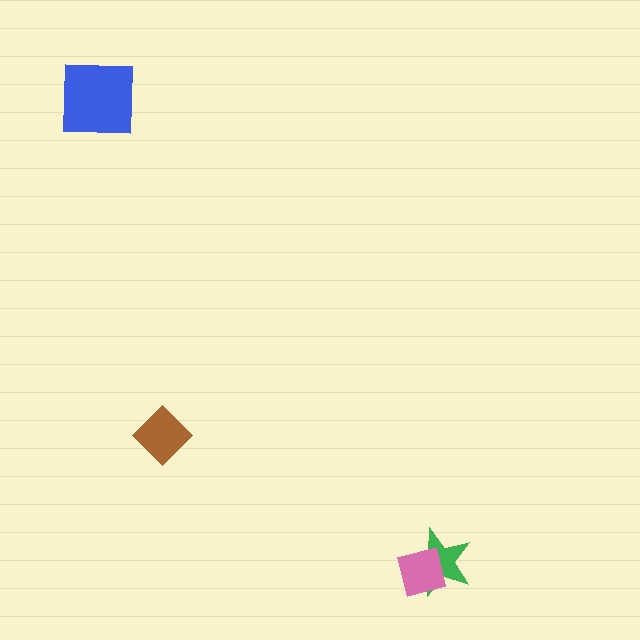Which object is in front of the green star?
The pink square is in front of the green star.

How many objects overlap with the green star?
1 object overlaps with the green star.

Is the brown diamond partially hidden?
No, no other shape covers it.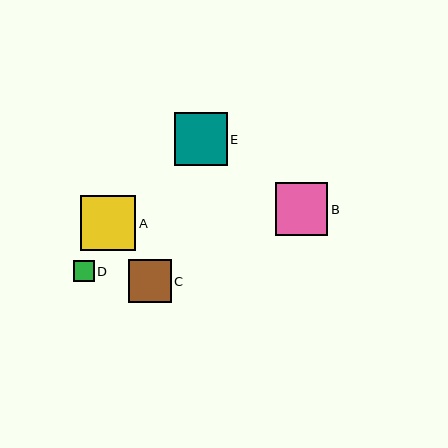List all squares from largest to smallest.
From largest to smallest: A, E, B, C, D.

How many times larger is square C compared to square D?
Square C is approximately 2.0 times the size of square D.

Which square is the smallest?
Square D is the smallest with a size of approximately 21 pixels.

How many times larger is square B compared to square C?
Square B is approximately 1.2 times the size of square C.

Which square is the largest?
Square A is the largest with a size of approximately 55 pixels.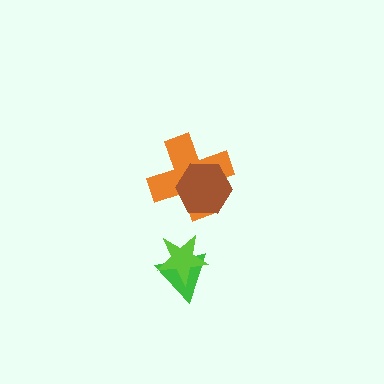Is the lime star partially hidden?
No, no other shape covers it.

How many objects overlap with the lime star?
1 object overlaps with the lime star.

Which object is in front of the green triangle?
The lime star is in front of the green triangle.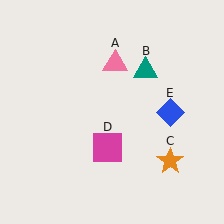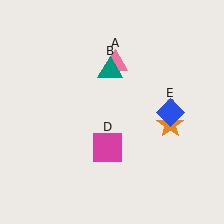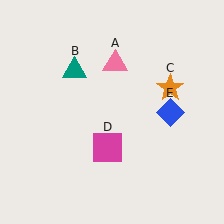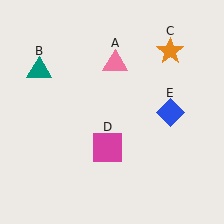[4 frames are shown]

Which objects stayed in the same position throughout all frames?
Pink triangle (object A) and magenta square (object D) and blue diamond (object E) remained stationary.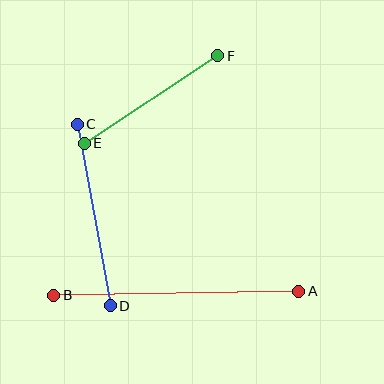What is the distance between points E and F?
The distance is approximately 160 pixels.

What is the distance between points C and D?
The distance is approximately 185 pixels.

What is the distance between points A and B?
The distance is approximately 245 pixels.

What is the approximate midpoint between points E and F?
The midpoint is at approximately (151, 100) pixels.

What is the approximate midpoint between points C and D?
The midpoint is at approximately (94, 215) pixels.